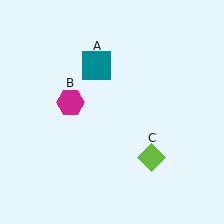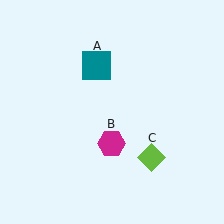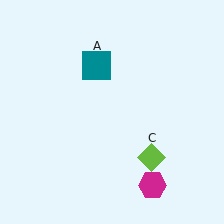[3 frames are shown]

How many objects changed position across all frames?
1 object changed position: magenta hexagon (object B).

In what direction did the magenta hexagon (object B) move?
The magenta hexagon (object B) moved down and to the right.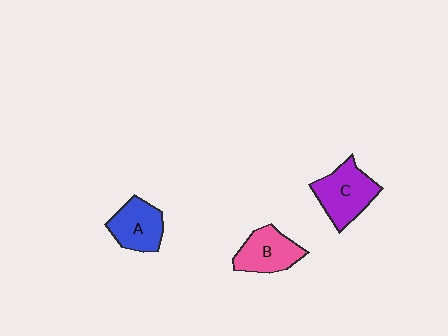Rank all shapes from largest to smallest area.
From largest to smallest: C (purple), B (pink), A (blue).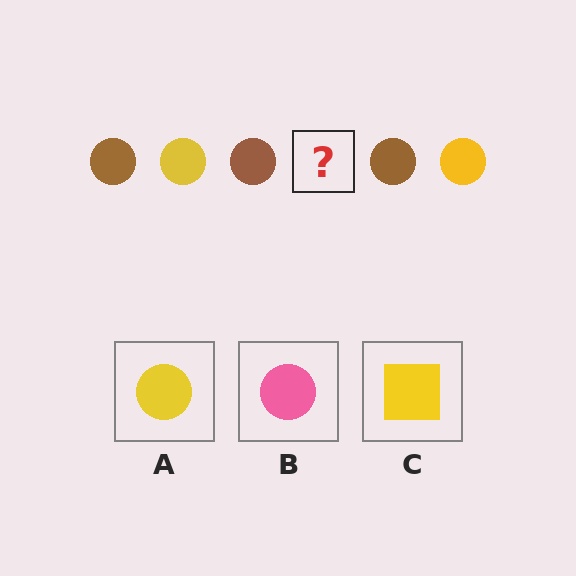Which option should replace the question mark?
Option A.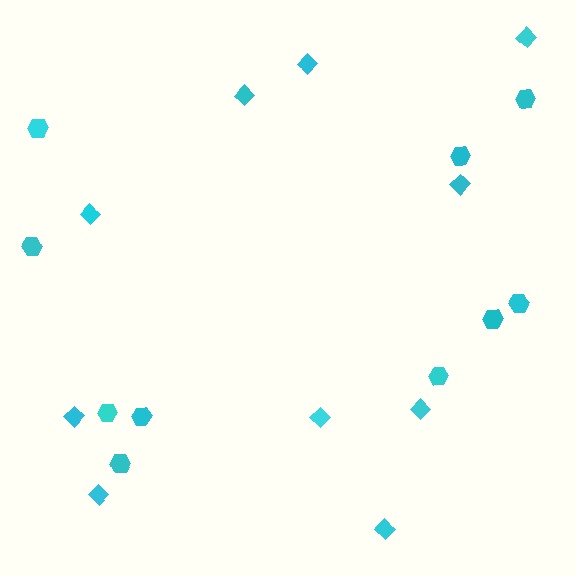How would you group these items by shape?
There are 2 groups: one group of hexagons (10) and one group of diamonds (10).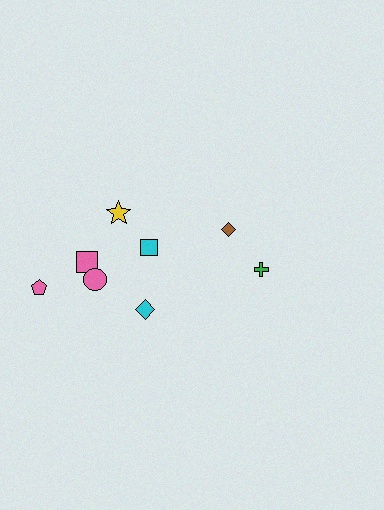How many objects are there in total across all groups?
There are 8 objects.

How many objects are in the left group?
There are 5 objects.